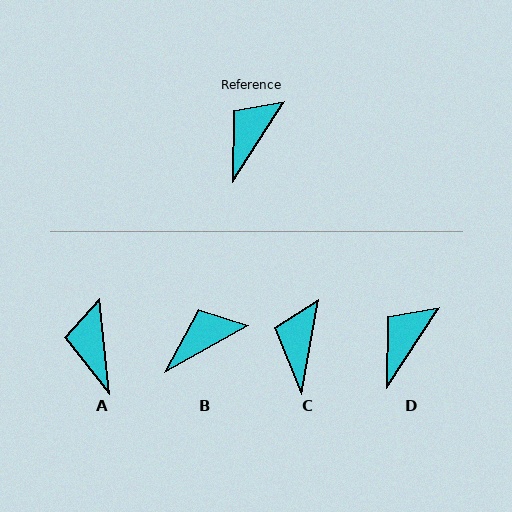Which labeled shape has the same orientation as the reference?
D.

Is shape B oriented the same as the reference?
No, it is off by about 28 degrees.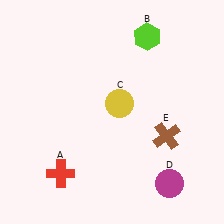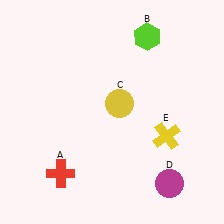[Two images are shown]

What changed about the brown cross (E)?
In Image 1, E is brown. In Image 2, it changed to yellow.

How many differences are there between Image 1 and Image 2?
There is 1 difference between the two images.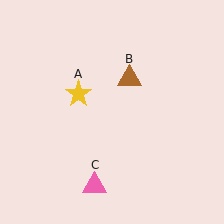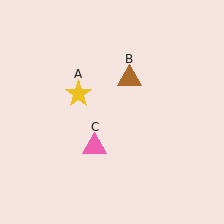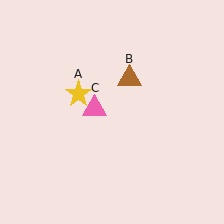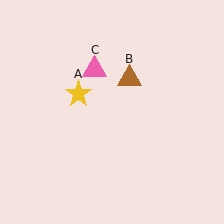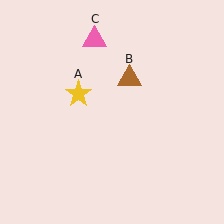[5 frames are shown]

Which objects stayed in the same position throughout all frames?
Yellow star (object A) and brown triangle (object B) remained stationary.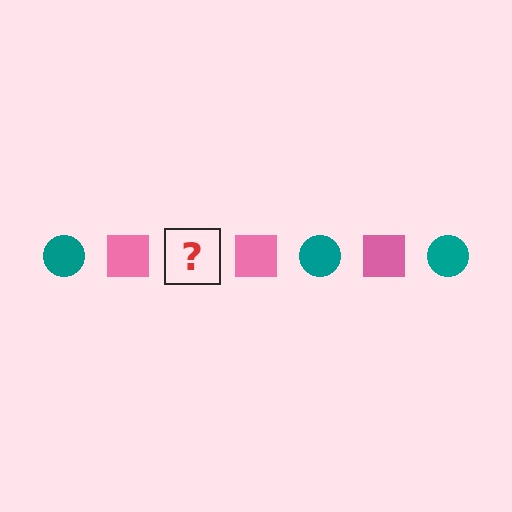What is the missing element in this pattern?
The missing element is a teal circle.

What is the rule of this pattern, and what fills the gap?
The rule is that the pattern alternates between teal circle and pink square. The gap should be filled with a teal circle.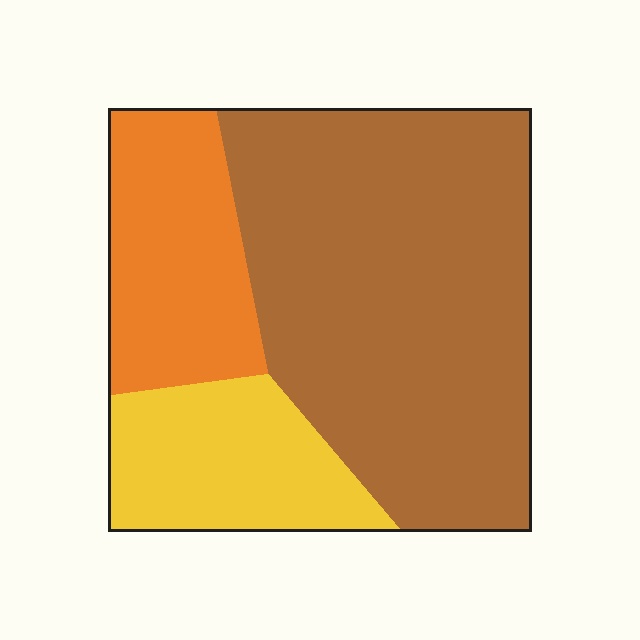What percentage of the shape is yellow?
Yellow takes up about one fifth (1/5) of the shape.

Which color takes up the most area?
Brown, at roughly 60%.